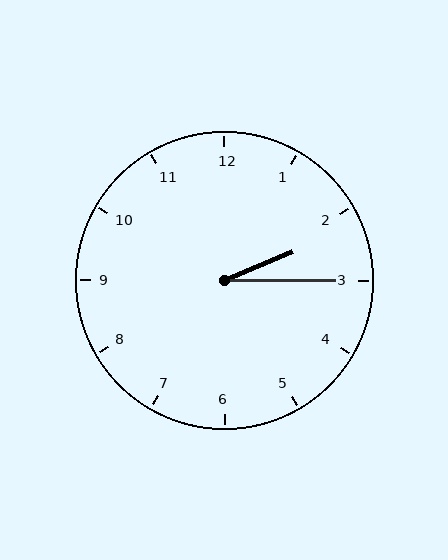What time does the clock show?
2:15.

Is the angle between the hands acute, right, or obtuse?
It is acute.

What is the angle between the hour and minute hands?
Approximately 22 degrees.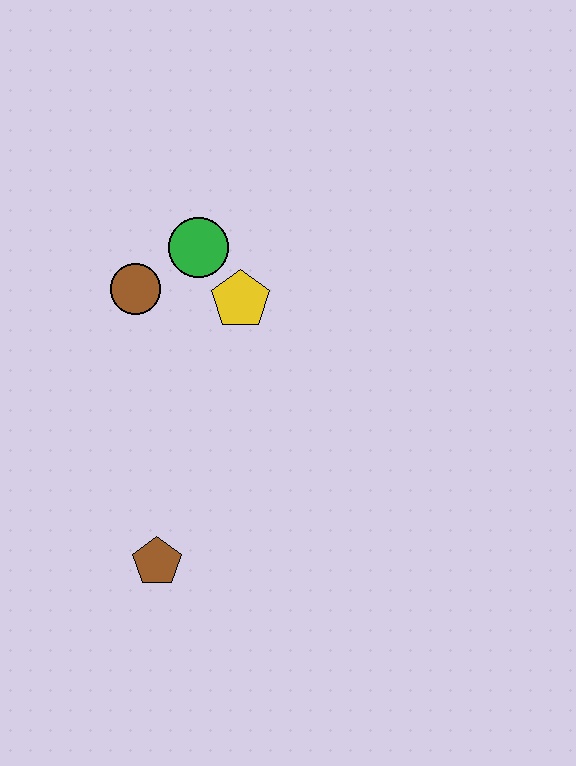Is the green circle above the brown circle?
Yes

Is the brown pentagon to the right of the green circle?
No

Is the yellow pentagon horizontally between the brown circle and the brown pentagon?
No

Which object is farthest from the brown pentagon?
The green circle is farthest from the brown pentagon.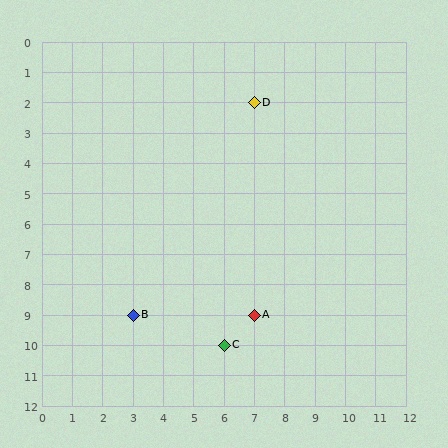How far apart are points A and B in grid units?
Points A and B are 4 columns apart.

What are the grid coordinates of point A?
Point A is at grid coordinates (7, 9).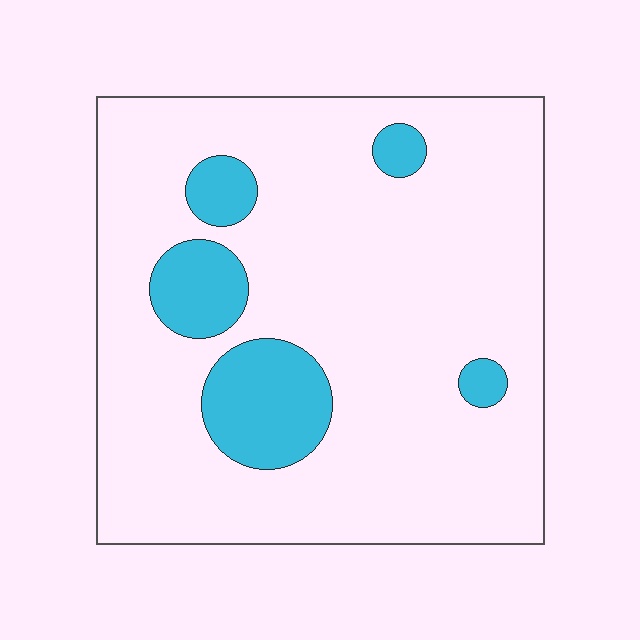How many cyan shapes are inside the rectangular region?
5.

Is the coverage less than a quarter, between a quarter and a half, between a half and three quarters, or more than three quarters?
Less than a quarter.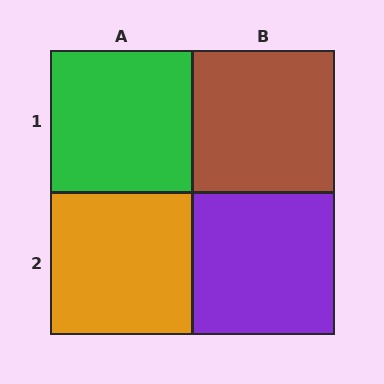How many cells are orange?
1 cell is orange.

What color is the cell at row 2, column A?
Orange.